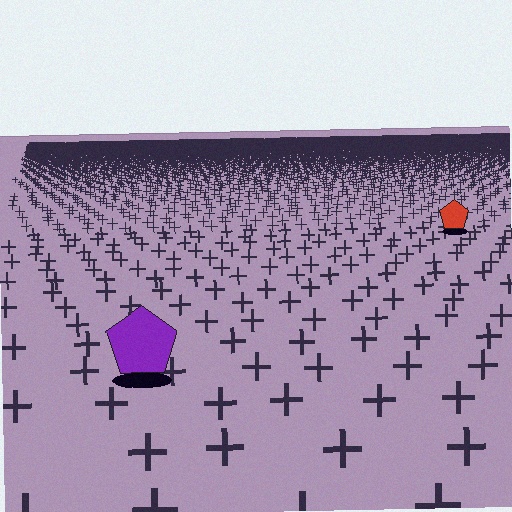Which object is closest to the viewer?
The purple pentagon is closest. The texture marks near it are larger and more spread out.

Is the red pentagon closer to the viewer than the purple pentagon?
No. The purple pentagon is closer — you can tell from the texture gradient: the ground texture is coarser near it.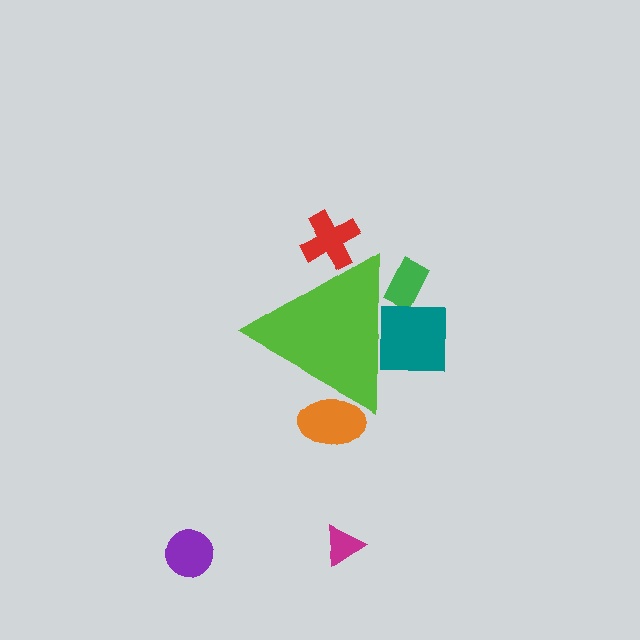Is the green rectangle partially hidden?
Yes, the green rectangle is partially hidden behind the lime triangle.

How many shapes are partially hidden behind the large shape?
4 shapes are partially hidden.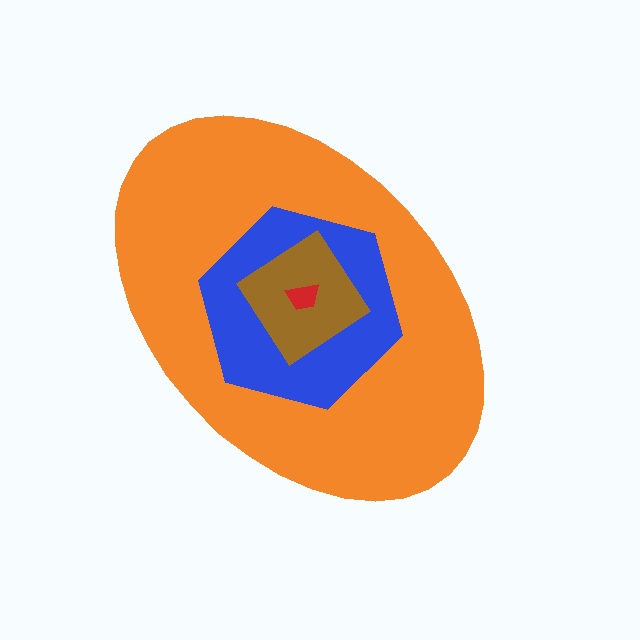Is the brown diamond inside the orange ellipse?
Yes.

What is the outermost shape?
The orange ellipse.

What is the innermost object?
The red trapezoid.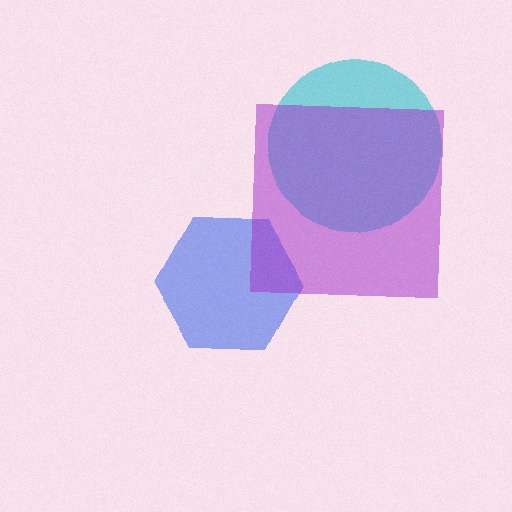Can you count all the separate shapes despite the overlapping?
Yes, there are 3 separate shapes.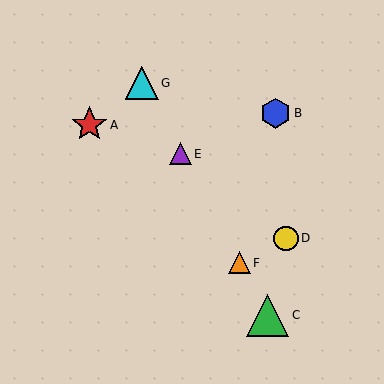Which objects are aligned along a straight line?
Objects C, E, F, G are aligned along a straight line.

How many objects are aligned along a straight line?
4 objects (C, E, F, G) are aligned along a straight line.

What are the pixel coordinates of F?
Object F is at (239, 263).